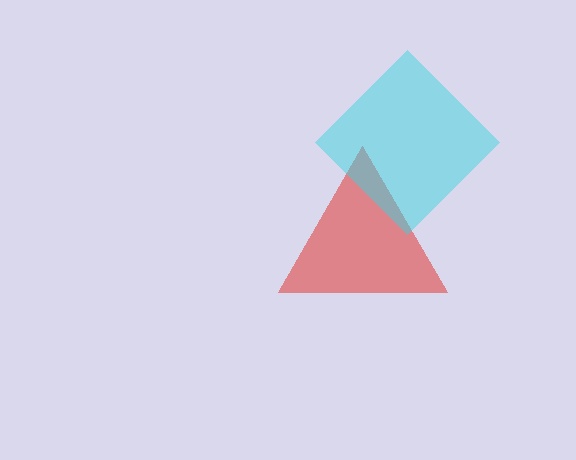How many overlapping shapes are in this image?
There are 2 overlapping shapes in the image.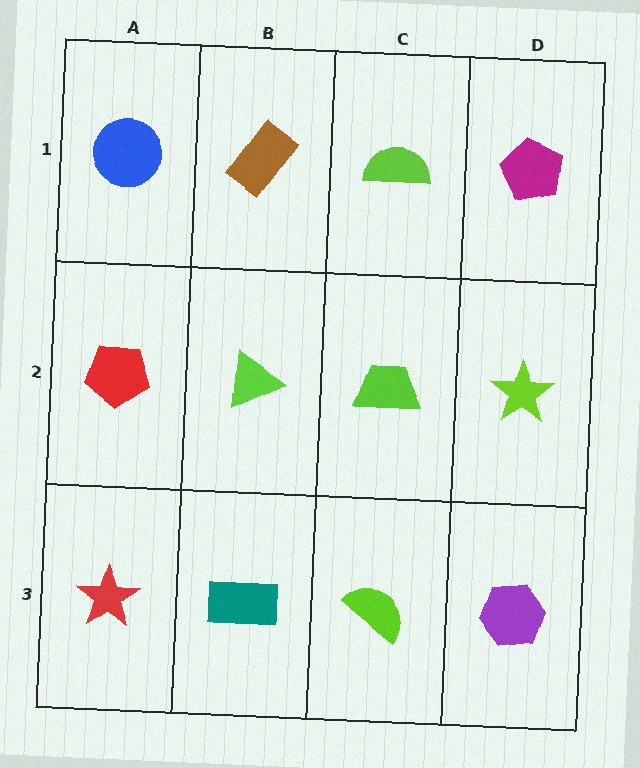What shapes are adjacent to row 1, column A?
A red pentagon (row 2, column A), a brown rectangle (row 1, column B).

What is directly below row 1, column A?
A red pentagon.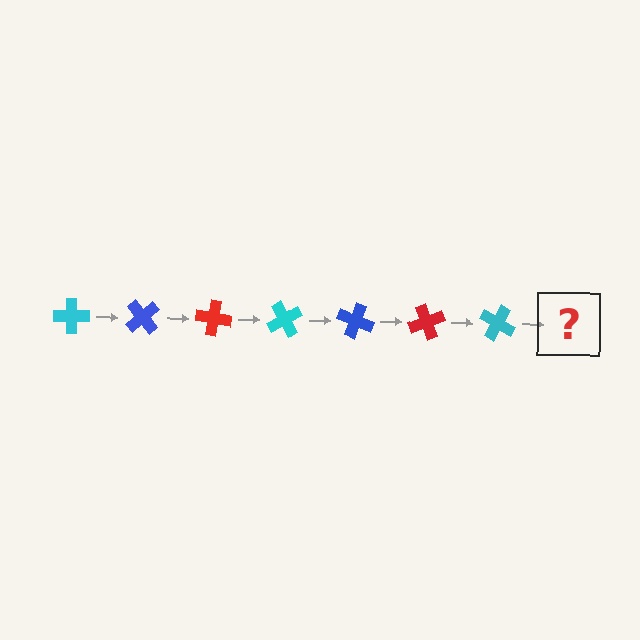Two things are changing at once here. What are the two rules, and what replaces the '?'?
The two rules are that it rotates 50 degrees each step and the color cycles through cyan, blue, and red. The '?' should be a blue cross, rotated 350 degrees from the start.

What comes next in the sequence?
The next element should be a blue cross, rotated 350 degrees from the start.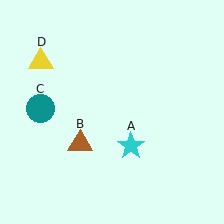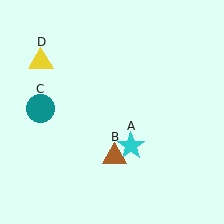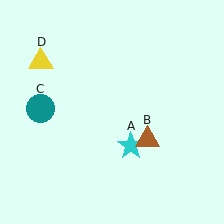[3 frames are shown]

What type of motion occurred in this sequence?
The brown triangle (object B) rotated counterclockwise around the center of the scene.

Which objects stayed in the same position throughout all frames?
Cyan star (object A) and teal circle (object C) and yellow triangle (object D) remained stationary.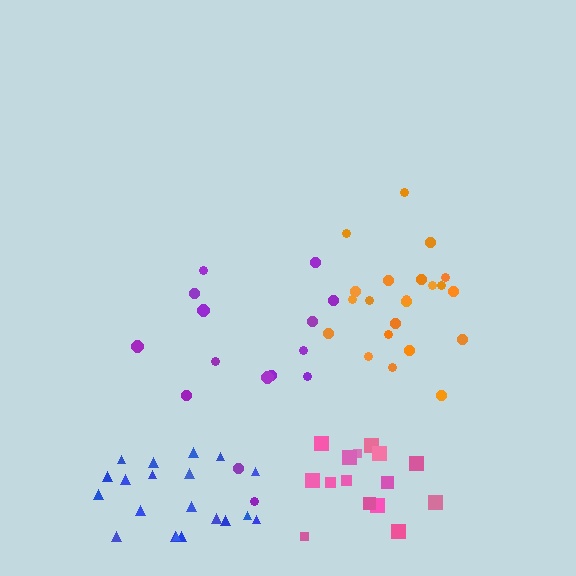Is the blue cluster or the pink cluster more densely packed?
Blue.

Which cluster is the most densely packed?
Orange.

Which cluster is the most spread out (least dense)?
Purple.